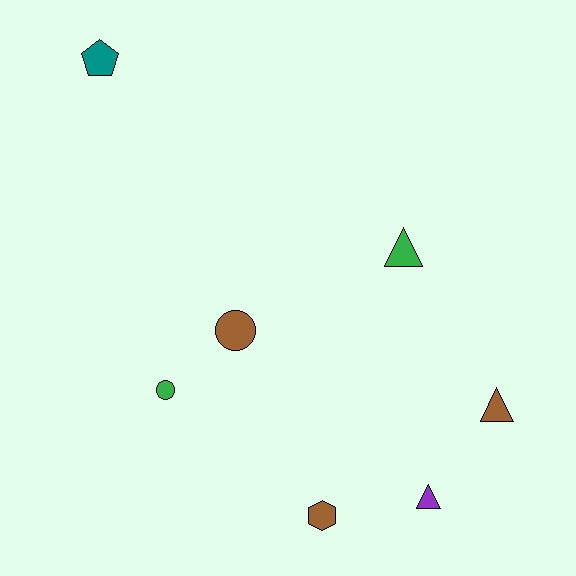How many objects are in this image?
There are 7 objects.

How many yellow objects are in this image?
There are no yellow objects.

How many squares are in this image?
There are no squares.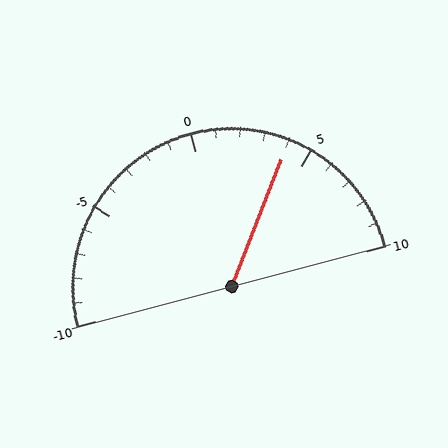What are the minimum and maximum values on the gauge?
The gauge ranges from -10 to 10.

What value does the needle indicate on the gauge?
The needle indicates approximately 4.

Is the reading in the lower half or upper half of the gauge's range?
The reading is in the upper half of the range (-10 to 10).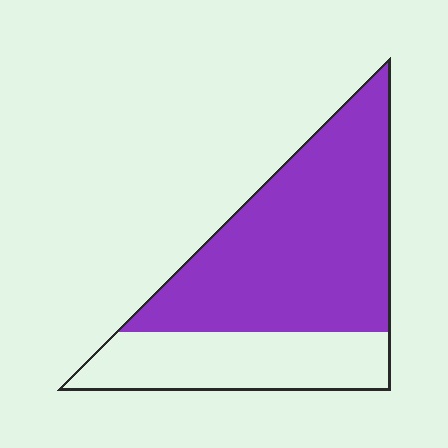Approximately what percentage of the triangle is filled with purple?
Approximately 70%.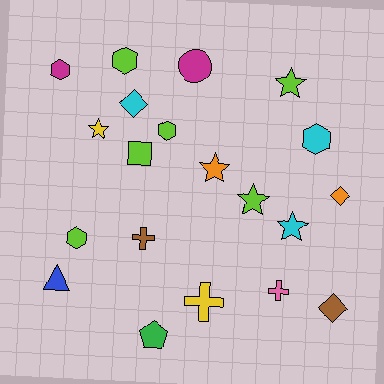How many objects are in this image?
There are 20 objects.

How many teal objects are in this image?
There are no teal objects.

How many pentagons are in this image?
There is 1 pentagon.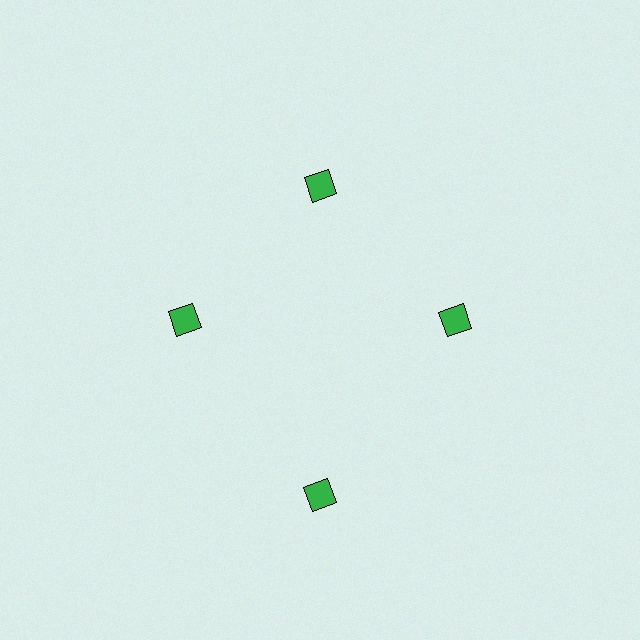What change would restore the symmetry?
The symmetry would be restored by moving it inward, back onto the ring so that all 4 squares sit at equal angles and equal distance from the center.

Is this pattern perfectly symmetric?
No. The 4 green squares are arranged in a ring, but one element near the 6 o'clock position is pushed outward from the center, breaking the 4-fold rotational symmetry.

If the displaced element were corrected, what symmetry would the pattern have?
It would have 4-fold rotational symmetry — the pattern would map onto itself every 90 degrees.